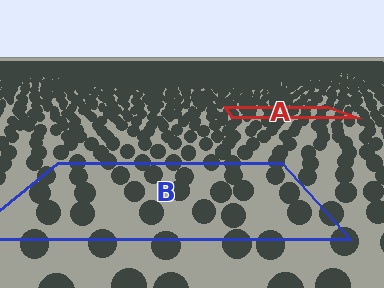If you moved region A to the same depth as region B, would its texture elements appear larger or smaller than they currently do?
They would appear larger. At a closer depth, the same texture elements are projected at a bigger on-screen size.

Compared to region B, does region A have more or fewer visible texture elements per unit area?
Region A has more texture elements per unit area — they are packed more densely because it is farther away.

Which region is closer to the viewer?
Region B is closer. The texture elements there are larger and more spread out.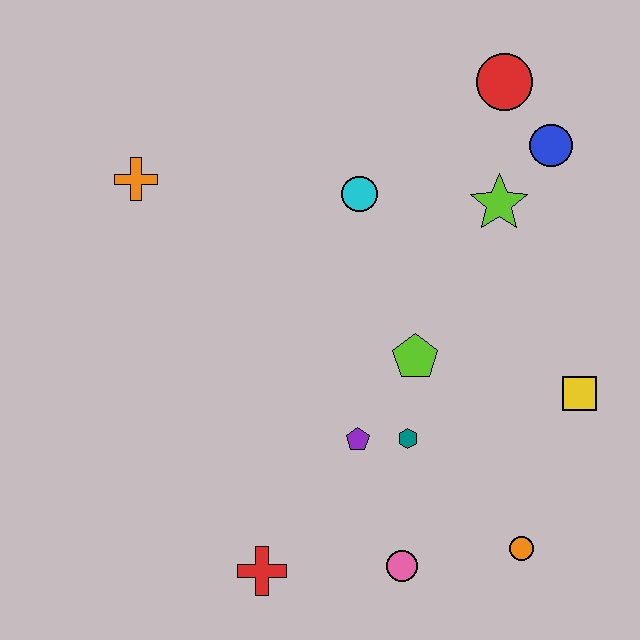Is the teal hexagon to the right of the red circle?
No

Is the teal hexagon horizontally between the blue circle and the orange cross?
Yes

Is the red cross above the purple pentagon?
No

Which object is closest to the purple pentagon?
The teal hexagon is closest to the purple pentagon.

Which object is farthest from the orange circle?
The orange cross is farthest from the orange circle.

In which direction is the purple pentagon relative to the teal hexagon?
The purple pentagon is to the left of the teal hexagon.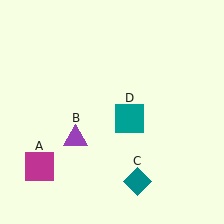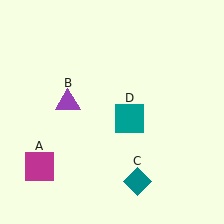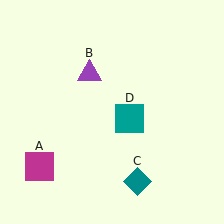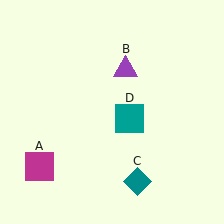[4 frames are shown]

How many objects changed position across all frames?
1 object changed position: purple triangle (object B).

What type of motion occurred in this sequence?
The purple triangle (object B) rotated clockwise around the center of the scene.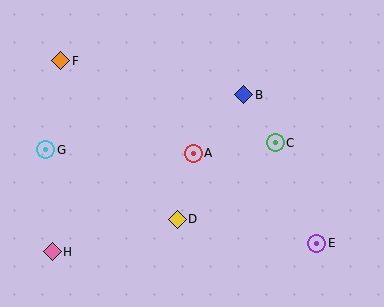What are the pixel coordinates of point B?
Point B is at (244, 95).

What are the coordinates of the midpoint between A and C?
The midpoint between A and C is at (234, 148).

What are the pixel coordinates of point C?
Point C is at (275, 143).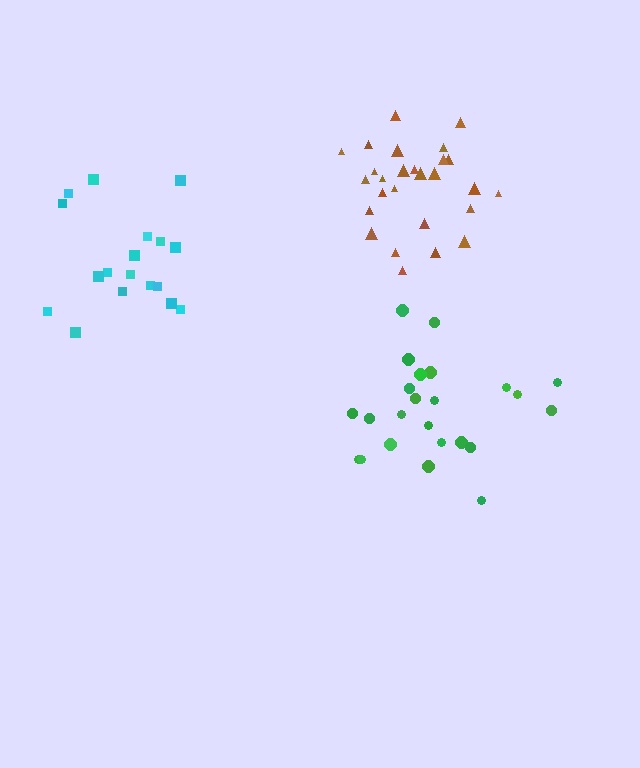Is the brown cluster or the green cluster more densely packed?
Brown.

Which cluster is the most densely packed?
Brown.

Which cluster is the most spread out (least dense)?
Green.